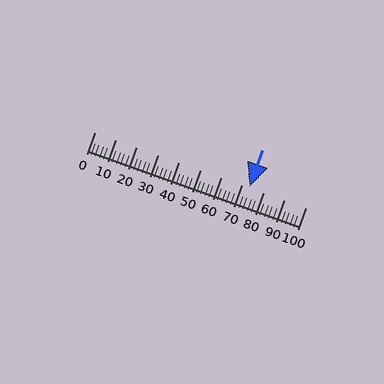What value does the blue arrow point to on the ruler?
The blue arrow points to approximately 74.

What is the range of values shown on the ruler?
The ruler shows values from 0 to 100.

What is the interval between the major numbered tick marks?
The major tick marks are spaced 10 units apart.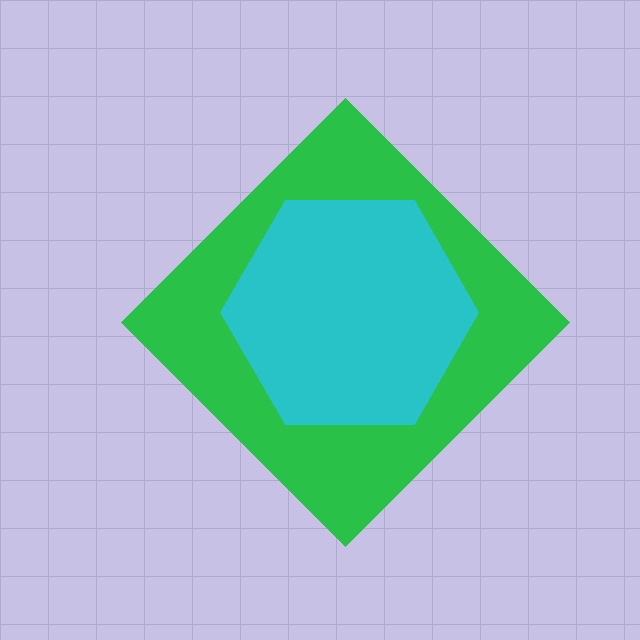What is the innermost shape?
The cyan hexagon.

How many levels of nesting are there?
2.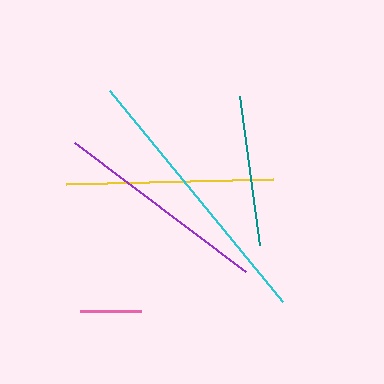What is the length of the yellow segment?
The yellow segment is approximately 207 pixels long.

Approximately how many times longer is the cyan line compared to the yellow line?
The cyan line is approximately 1.3 times the length of the yellow line.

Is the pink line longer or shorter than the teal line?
The teal line is longer than the pink line.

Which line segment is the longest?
The cyan line is the longest at approximately 273 pixels.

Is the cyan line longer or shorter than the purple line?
The cyan line is longer than the purple line.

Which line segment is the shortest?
The pink line is the shortest at approximately 61 pixels.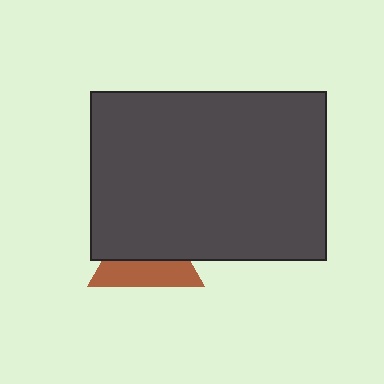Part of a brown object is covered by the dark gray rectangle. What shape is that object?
It is a triangle.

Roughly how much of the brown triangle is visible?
A small part of it is visible (roughly 44%).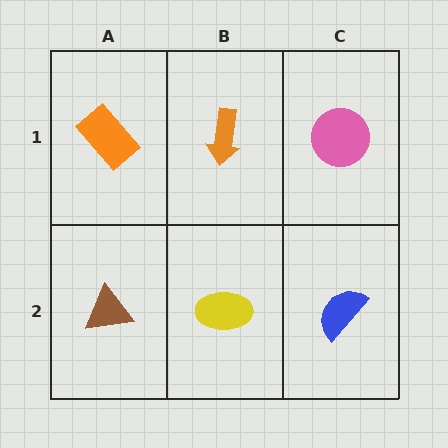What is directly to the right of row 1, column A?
An orange arrow.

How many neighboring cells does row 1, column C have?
2.